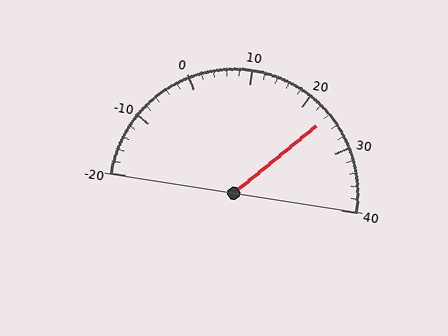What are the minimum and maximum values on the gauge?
The gauge ranges from -20 to 40.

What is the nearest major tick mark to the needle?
The nearest major tick mark is 20.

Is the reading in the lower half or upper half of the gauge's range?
The reading is in the upper half of the range (-20 to 40).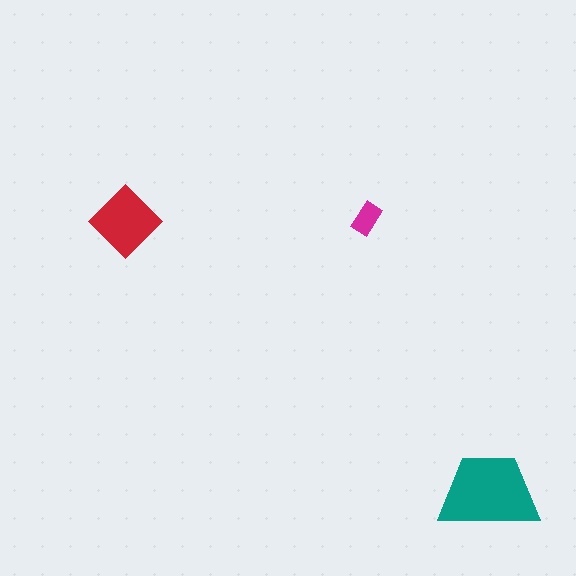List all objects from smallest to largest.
The magenta rectangle, the red diamond, the teal trapezoid.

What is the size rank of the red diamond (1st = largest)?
2nd.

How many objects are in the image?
There are 3 objects in the image.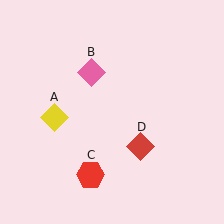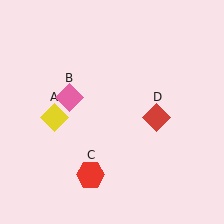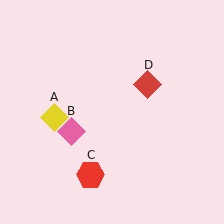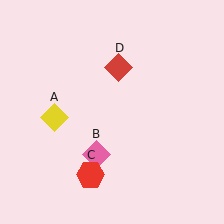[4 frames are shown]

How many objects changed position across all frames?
2 objects changed position: pink diamond (object B), red diamond (object D).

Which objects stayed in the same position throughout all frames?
Yellow diamond (object A) and red hexagon (object C) remained stationary.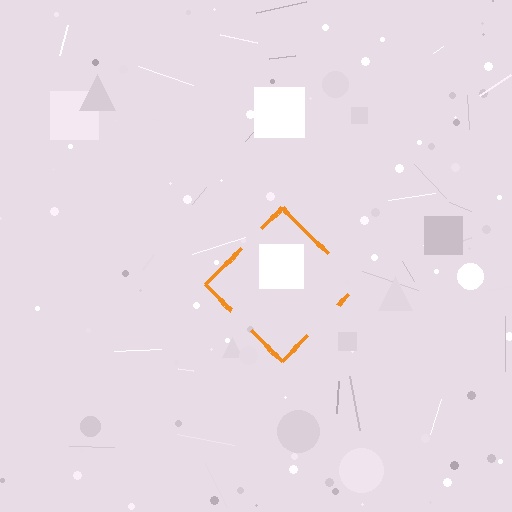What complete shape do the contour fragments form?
The contour fragments form a diamond.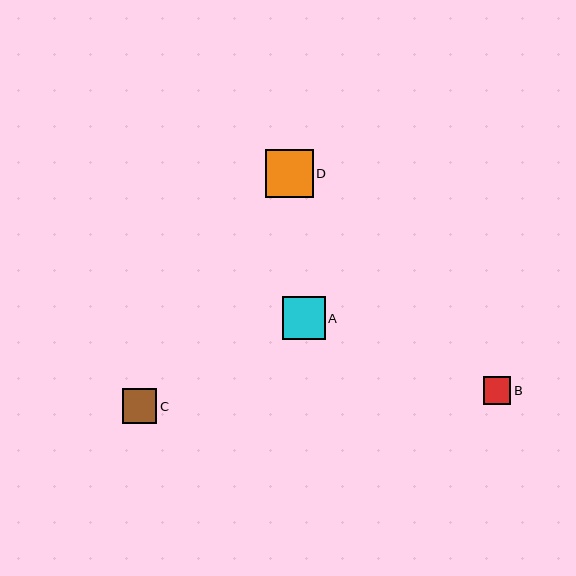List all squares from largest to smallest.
From largest to smallest: D, A, C, B.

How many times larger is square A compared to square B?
Square A is approximately 1.5 times the size of square B.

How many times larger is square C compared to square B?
Square C is approximately 1.2 times the size of square B.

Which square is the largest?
Square D is the largest with a size of approximately 48 pixels.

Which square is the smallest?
Square B is the smallest with a size of approximately 28 pixels.